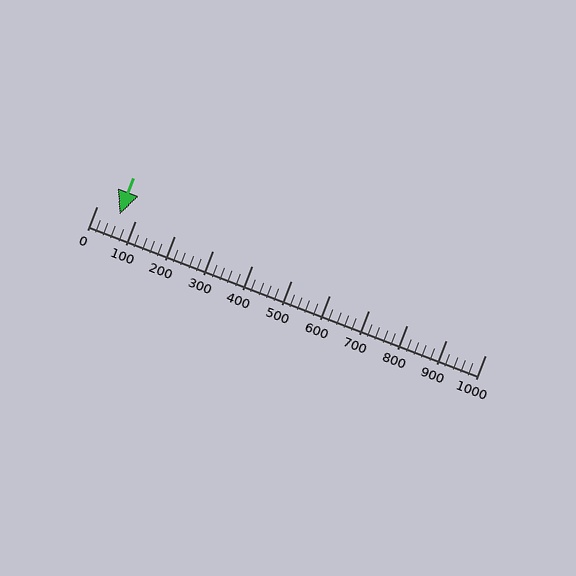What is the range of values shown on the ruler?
The ruler shows values from 0 to 1000.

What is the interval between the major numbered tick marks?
The major tick marks are spaced 100 units apart.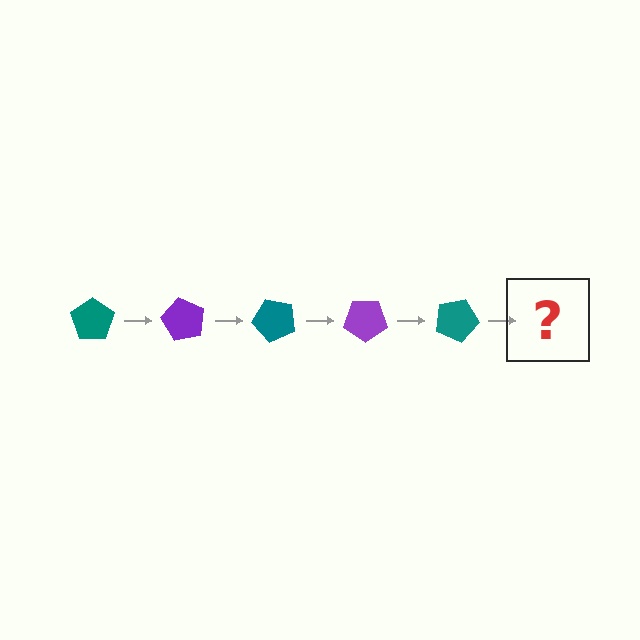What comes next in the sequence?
The next element should be a purple pentagon, rotated 300 degrees from the start.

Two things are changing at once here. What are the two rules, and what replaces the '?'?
The two rules are that it rotates 60 degrees each step and the color cycles through teal and purple. The '?' should be a purple pentagon, rotated 300 degrees from the start.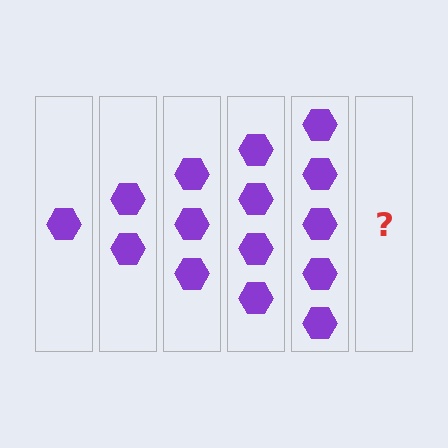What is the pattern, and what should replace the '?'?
The pattern is that each step adds one more hexagon. The '?' should be 6 hexagons.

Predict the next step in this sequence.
The next step is 6 hexagons.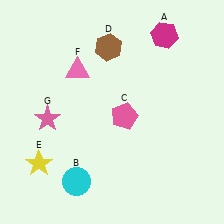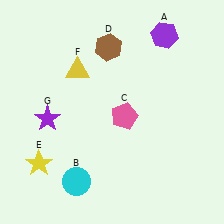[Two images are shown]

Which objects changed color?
A changed from magenta to purple. F changed from pink to yellow. G changed from pink to purple.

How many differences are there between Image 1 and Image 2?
There are 3 differences between the two images.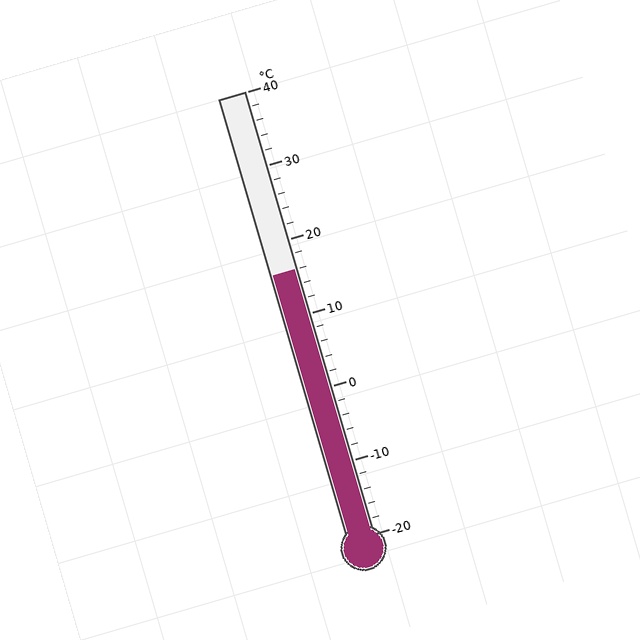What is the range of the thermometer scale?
The thermometer scale ranges from -20°C to 40°C.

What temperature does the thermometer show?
The thermometer shows approximately 16°C.